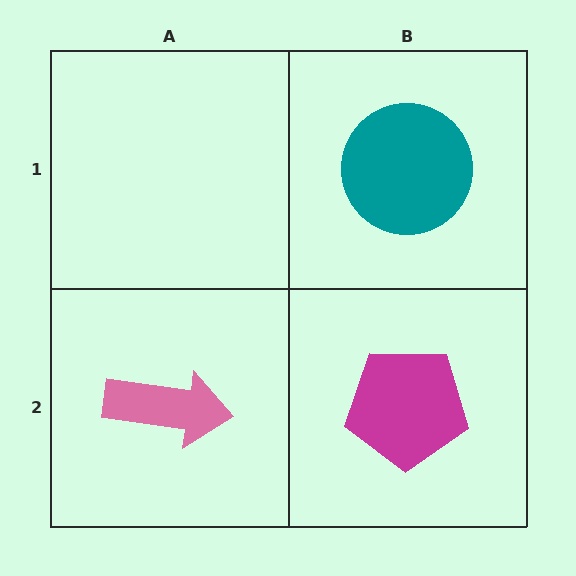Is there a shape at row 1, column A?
No, that cell is empty.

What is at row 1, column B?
A teal circle.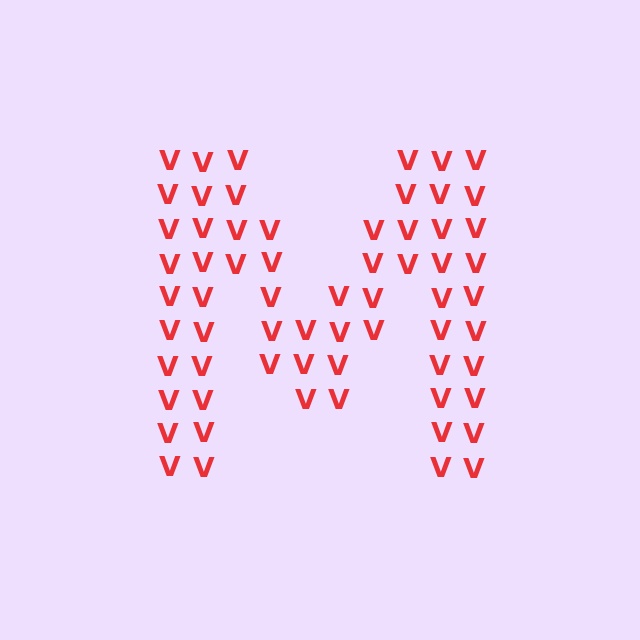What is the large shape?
The large shape is the letter M.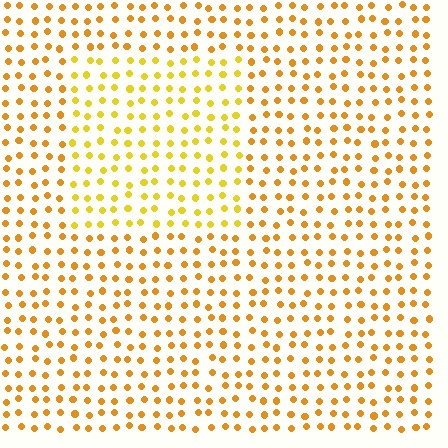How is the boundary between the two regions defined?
The boundary is defined purely by a slight shift in hue (about 21 degrees). Spacing, size, and orientation are identical on both sides.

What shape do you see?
I see a rectangle.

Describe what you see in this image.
The image is filled with small orange elements in a uniform arrangement. A rectangle-shaped region is visible where the elements are tinted to a slightly different hue, forming a subtle color boundary.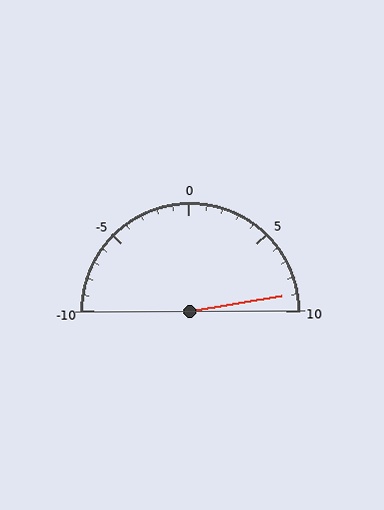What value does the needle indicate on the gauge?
The needle indicates approximately 9.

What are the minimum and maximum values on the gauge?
The gauge ranges from -10 to 10.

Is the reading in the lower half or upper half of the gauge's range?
The reading is in the upper half of the range (-10 to 10).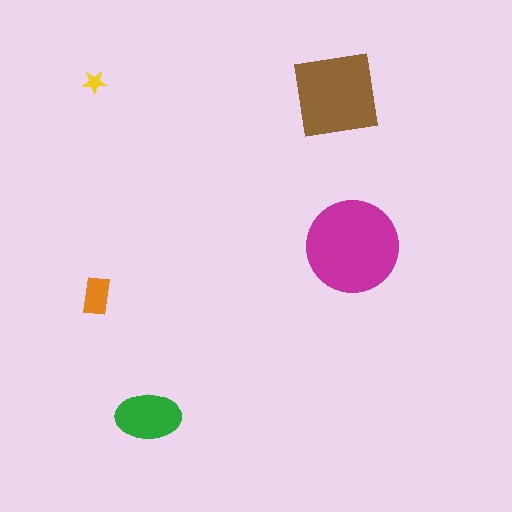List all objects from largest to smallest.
The magenta circle, the brown square, the green ellipse, the orange rectangle, the yellow star.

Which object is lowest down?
The green ellipse is bottommost.